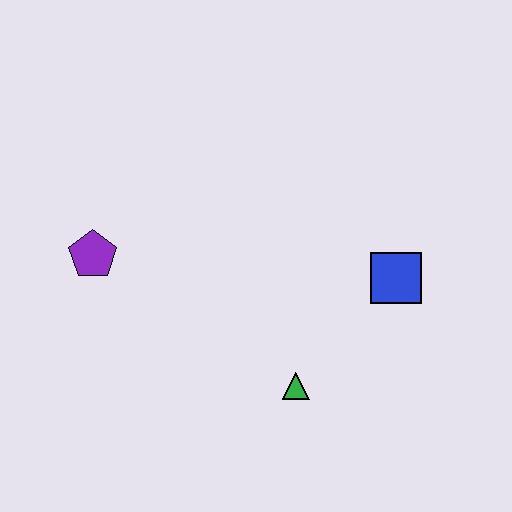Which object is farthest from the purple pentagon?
The blue square is farthest from the purple pentagon.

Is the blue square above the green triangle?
Yes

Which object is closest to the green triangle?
The blue square is closest to the green triangle.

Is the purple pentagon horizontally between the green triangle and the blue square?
No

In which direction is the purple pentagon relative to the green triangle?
The purple pentagon is to the left of the green triangle.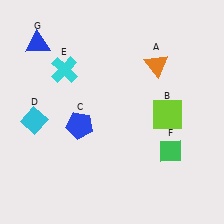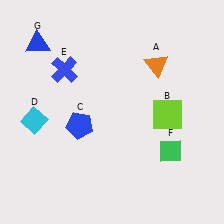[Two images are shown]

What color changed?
The cross (E) changed from cyan in Image 1 to blue in Image 2.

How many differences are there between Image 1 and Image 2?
There is 1 difference between the two images.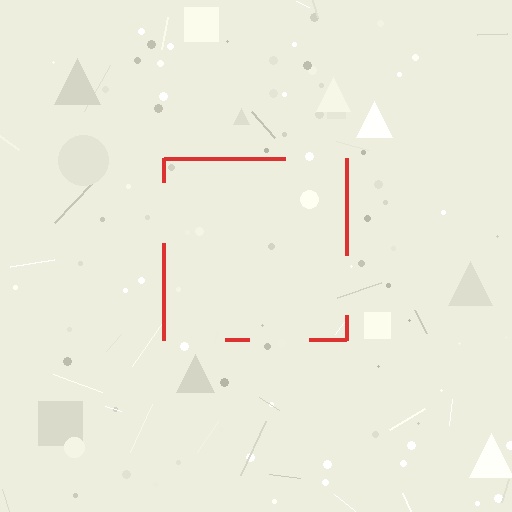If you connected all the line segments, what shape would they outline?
They would outline a square.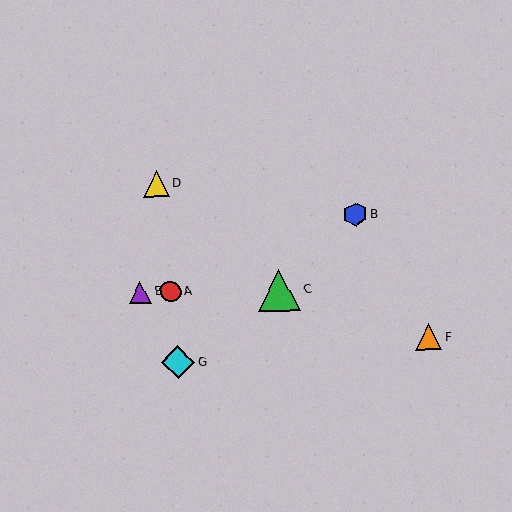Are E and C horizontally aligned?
Yes, both are at y≈292.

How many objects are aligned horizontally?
3 objects (A, C, E) are aligned horizontally.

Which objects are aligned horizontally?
Objects A, C, E are aligned horizontally.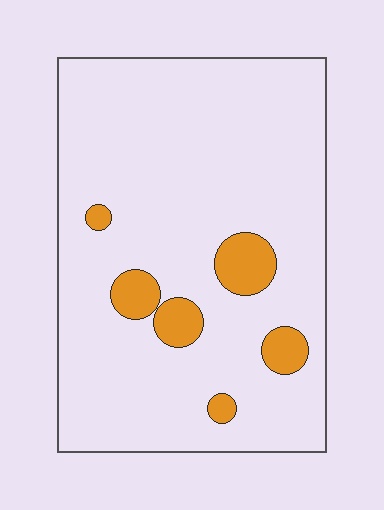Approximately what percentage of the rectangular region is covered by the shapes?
Approximately 10%.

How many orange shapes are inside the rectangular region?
6.